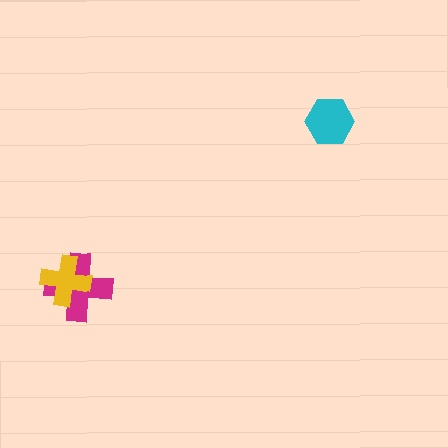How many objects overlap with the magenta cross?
1 object overlaps with the magenta cross.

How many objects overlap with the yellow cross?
1 object overlaps with the yellow cross.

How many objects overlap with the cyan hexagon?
0 objects overlap with the cyan hexagon.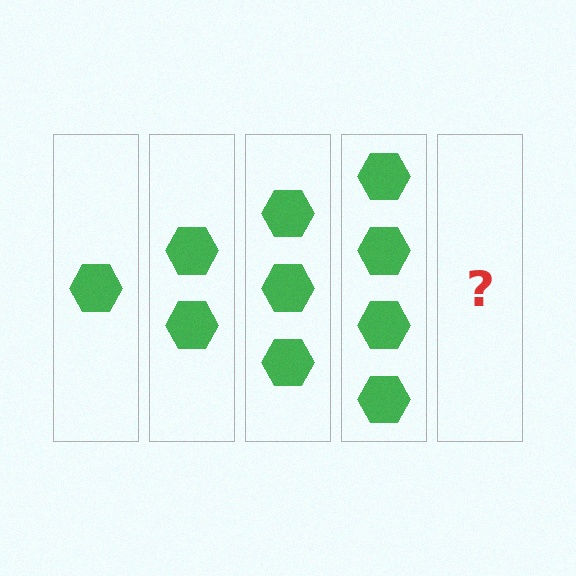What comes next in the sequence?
The next element should be 5 hexagons.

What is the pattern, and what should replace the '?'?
The pattern is that each step adds one more hexagon. The '?' should be 5 hexagons.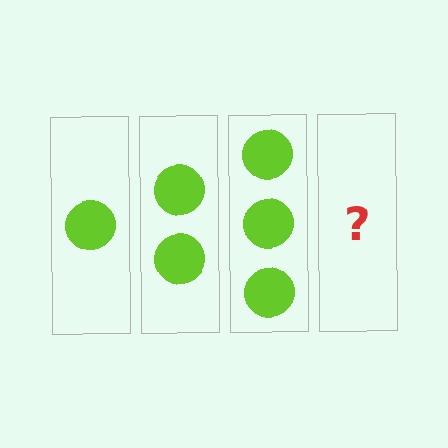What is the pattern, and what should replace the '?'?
The pattern is that each step adds one more circle. The '?' should be 4 circles.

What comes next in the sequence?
The next element should be 4 circles.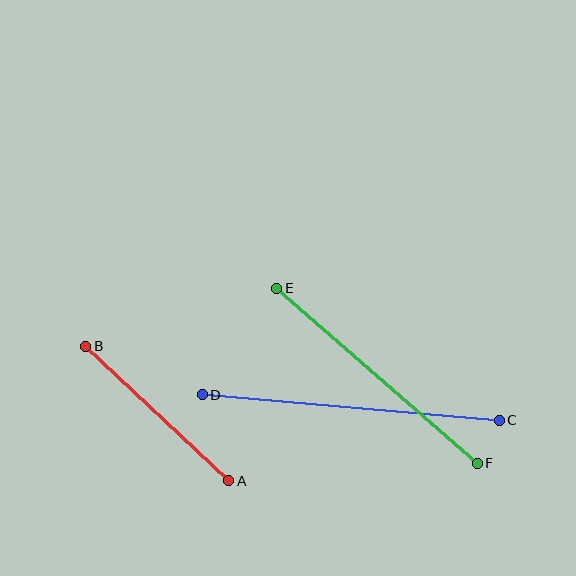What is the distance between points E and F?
The distance is approximately 266 pixels.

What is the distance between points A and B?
The distance is approximately 197 pixels.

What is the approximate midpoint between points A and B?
The midpoint is at approximately (157, 414) pixels.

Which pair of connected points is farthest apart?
Points C and D are farthest apart.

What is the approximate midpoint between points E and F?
The midpoint is at approximately (377, 376) pixels.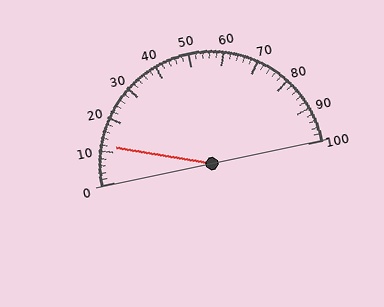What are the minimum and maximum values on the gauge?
The gauge ranges from 0 to 100.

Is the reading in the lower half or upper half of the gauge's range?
The reading is in the lower half of the range (0 to 100).